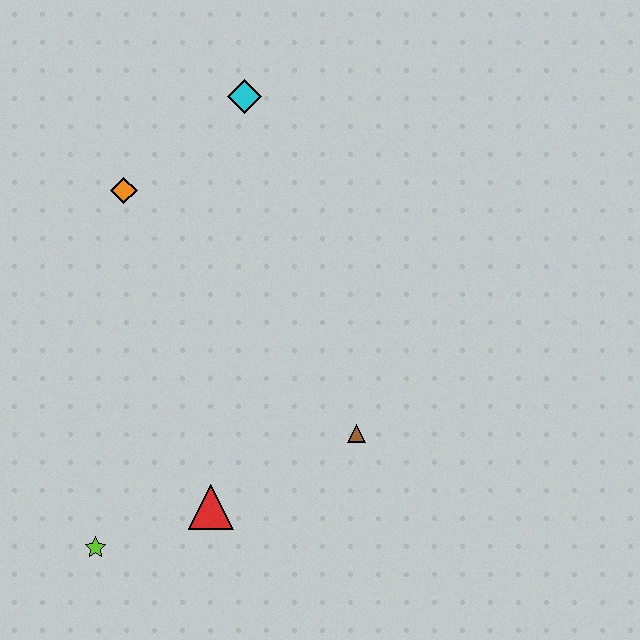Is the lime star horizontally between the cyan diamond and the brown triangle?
No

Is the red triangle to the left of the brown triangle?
Yes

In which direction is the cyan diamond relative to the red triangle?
The cyan diamond is above the red triangle.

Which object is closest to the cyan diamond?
The orange diamond is closest to the cyan diamond.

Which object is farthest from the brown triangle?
The cyan diamond is farthest from the brown triangle.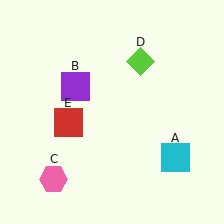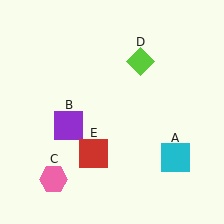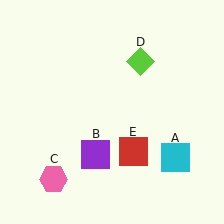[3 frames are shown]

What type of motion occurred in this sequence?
The purple square (object B), red square (object E) rotated counterclockwise around the center of the scene.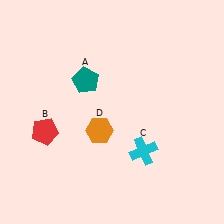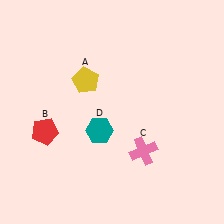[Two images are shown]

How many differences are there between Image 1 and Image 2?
There are 3 differences between the two images.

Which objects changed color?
A changed from teal to yellow. C changed from cyan to pink. D changed from orange to teal.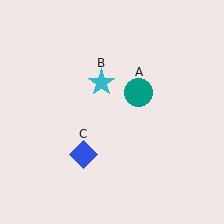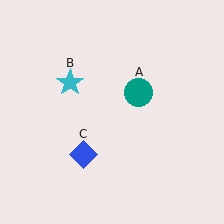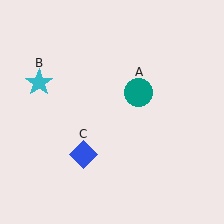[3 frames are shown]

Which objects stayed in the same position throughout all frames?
Teal circle (object A) and blue diamond (object C) remained stationary.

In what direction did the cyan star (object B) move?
The cyan star (object B) moved left.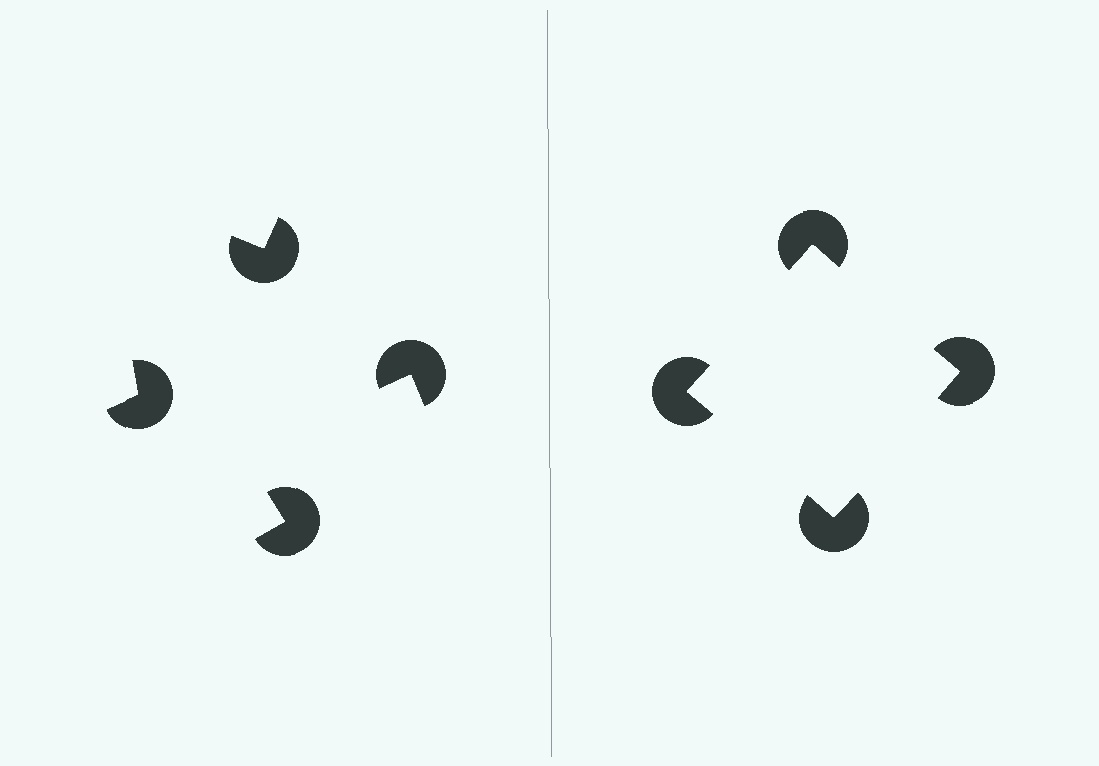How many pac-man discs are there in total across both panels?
8 — 4 on each side.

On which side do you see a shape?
An illusory square appears on the right side. On the left side the wedge cuts are rotated, so no coherent shape forms.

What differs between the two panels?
The pac-man discs are positioned identically on both sides; only the wedge orientations differ. On the right they align to a square; on the left they are misaligned.